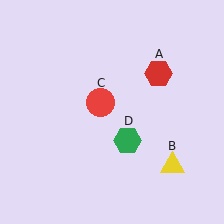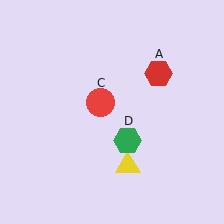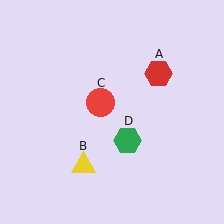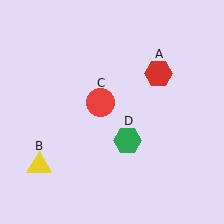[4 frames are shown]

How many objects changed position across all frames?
1 object changed position: yellow triangle (object B).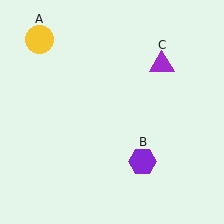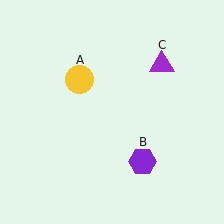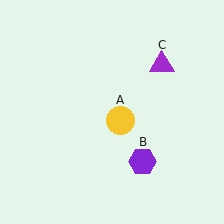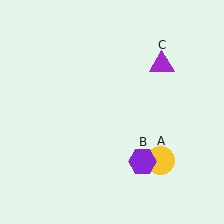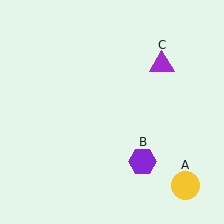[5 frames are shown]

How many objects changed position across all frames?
1 object changed position: yellow circle (object A).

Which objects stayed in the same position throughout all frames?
Purple hexagon (object B) and purple triangle (object C) remained stationary.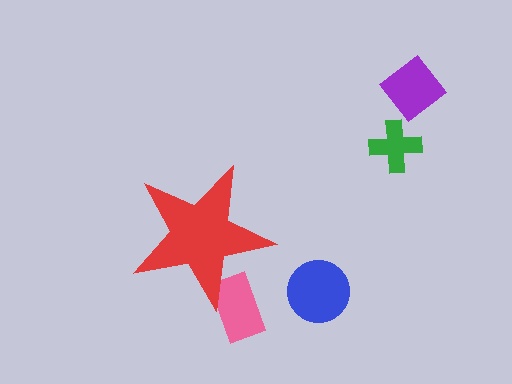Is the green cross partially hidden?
No, the green cross is fully visible.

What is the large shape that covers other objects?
A red star.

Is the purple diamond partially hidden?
No, the purple diamond is fully visible.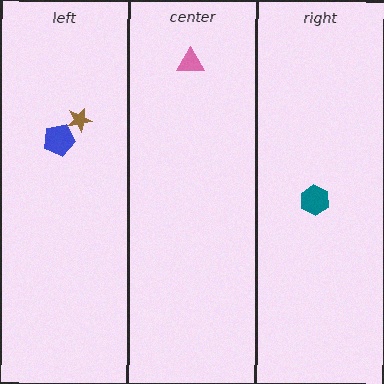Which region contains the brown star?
The left region.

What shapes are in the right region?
The teal hexagon.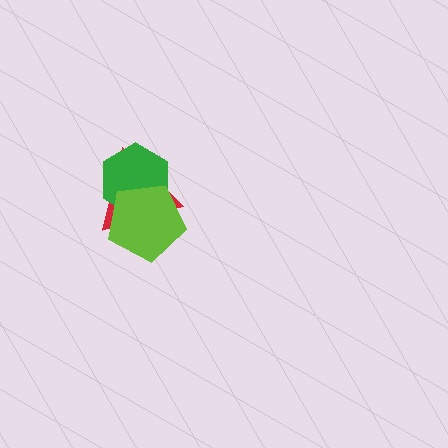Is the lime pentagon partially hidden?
No, no other shape covers it.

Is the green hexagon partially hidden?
Yes, it is partially covered by another shape.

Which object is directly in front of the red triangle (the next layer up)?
The green hexagon is directly in front of the red triangle.